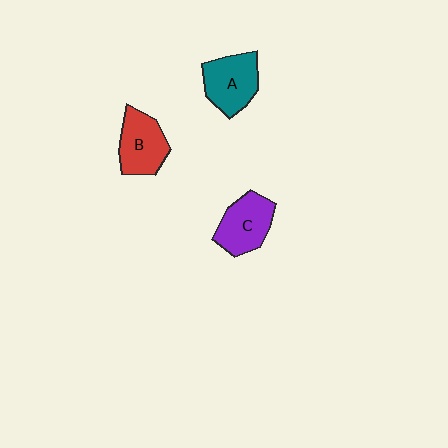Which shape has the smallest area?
Shape B (red).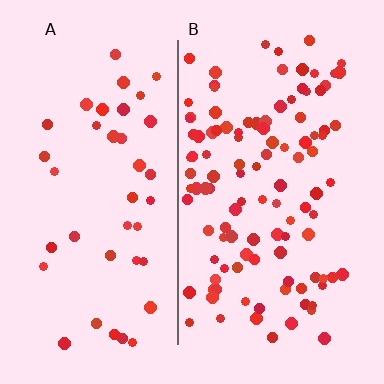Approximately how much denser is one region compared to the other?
Approximately 2.7× — region B over region A.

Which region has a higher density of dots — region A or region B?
B (the right).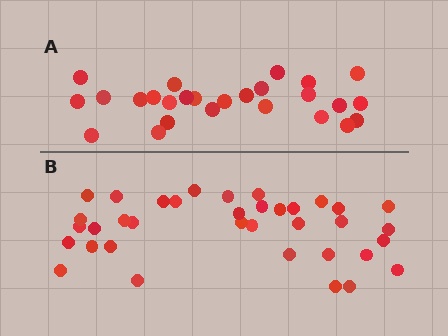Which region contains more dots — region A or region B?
Region B (the bottom region) has more dots.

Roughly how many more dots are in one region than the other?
Region B has roughly 10 or so more dots than region A.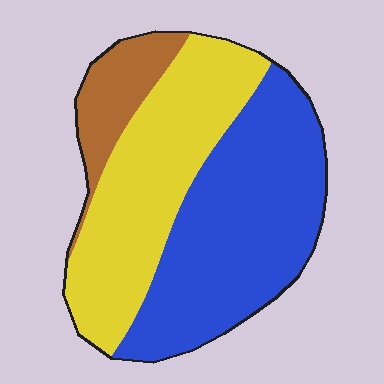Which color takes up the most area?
Blue, at roughly 50%.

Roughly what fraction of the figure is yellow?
Yellow covers about 40% of the figure.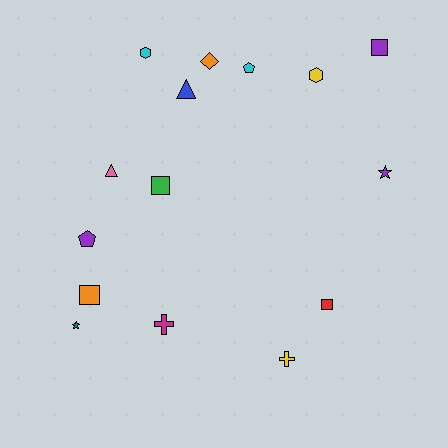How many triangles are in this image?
There are 2 triangles.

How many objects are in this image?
There are 15 objects.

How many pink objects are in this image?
There is 1 pink object.